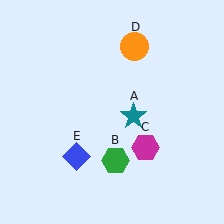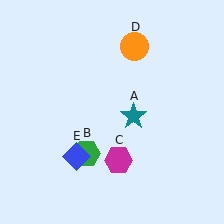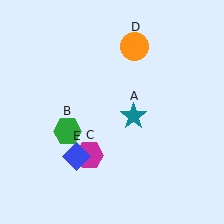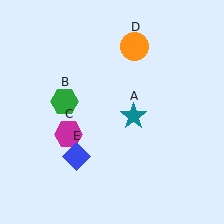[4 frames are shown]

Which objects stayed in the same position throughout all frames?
Teal star (object A) and orange circle (object D) and blue diamond (object E) remained stationary.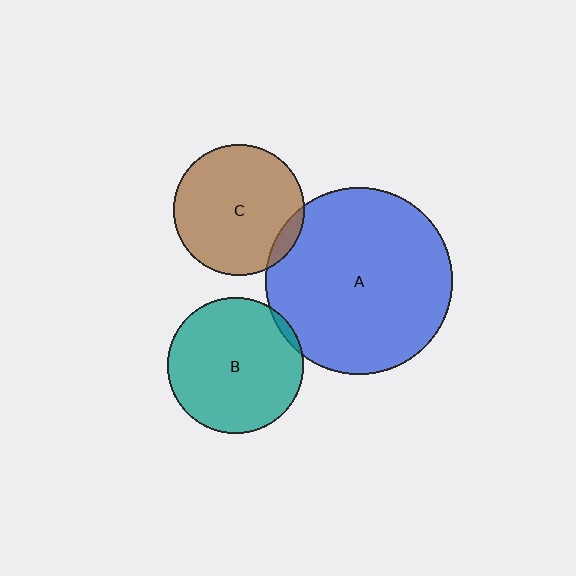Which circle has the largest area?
Circle A (blue).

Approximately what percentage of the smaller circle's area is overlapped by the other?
Approximately 10%.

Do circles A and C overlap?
Yes.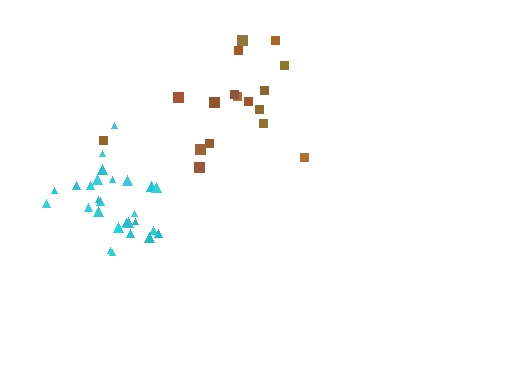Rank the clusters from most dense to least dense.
cyan, brown.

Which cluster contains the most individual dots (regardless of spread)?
Cyan (27).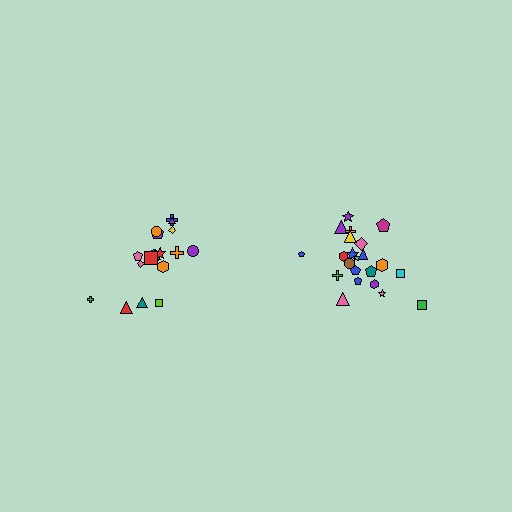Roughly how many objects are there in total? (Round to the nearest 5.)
Roughly 40 objects in total.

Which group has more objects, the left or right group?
The right group.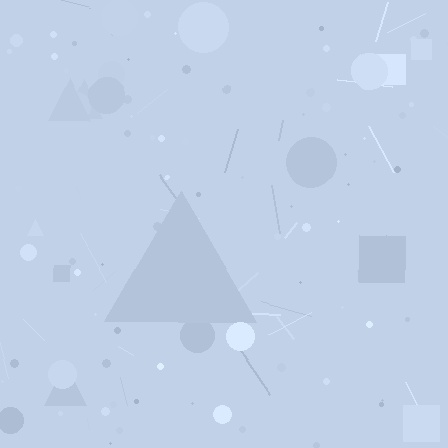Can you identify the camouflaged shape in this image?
The camouflaged shape is a triangle.